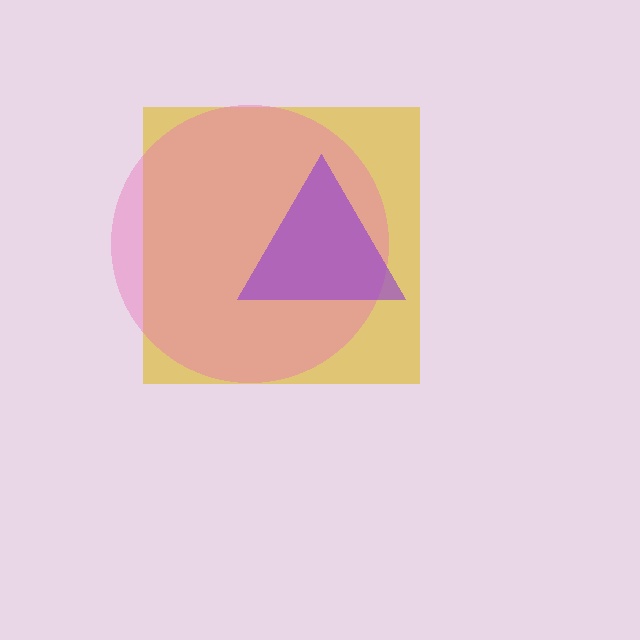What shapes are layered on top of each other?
The layered shapes are: a yellow square, a pink circle, a purple triangle.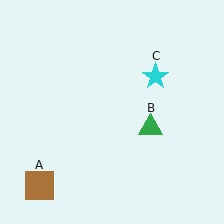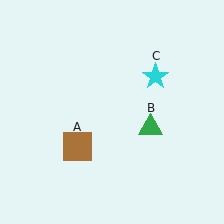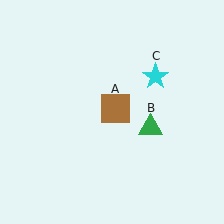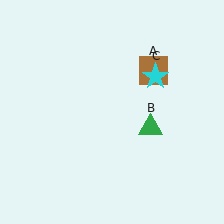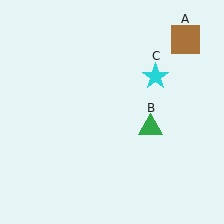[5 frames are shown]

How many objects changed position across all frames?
1 object changed position: brown square (object A).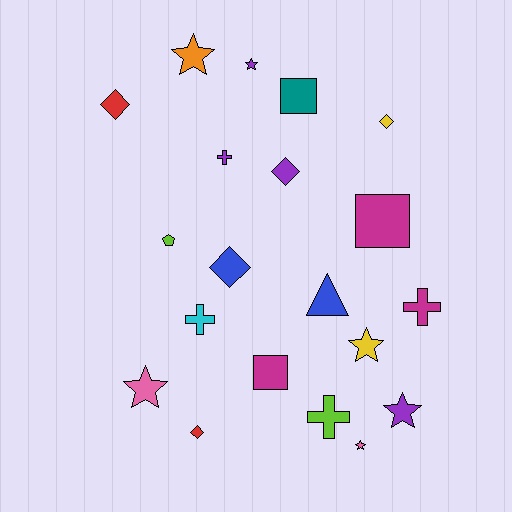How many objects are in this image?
There are 20 objects.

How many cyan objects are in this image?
There is 1 cyan object.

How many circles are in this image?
There are no circles.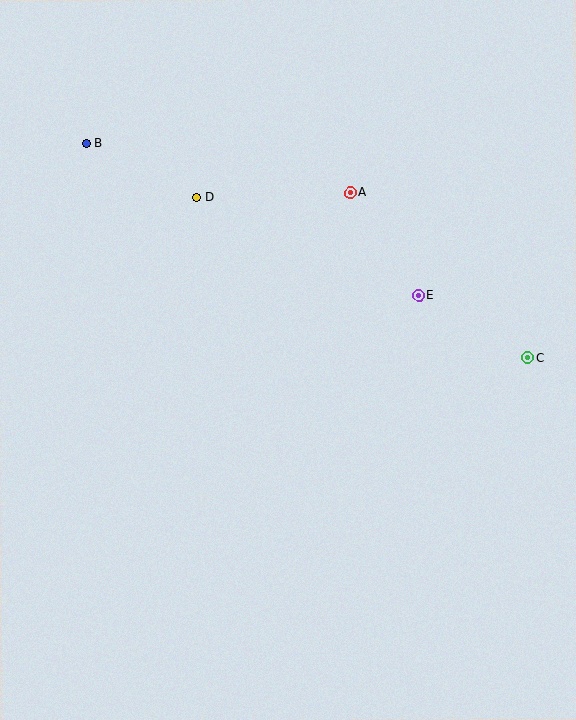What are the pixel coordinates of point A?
Point A is at (350, 193).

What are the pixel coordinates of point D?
Point D is at (197, 197).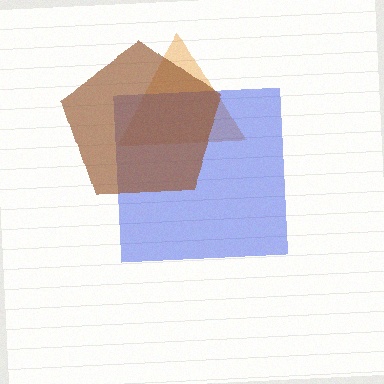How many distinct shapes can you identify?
There are 3 distinct shapes: an orange triangle, a blue square, a brown pentagon.